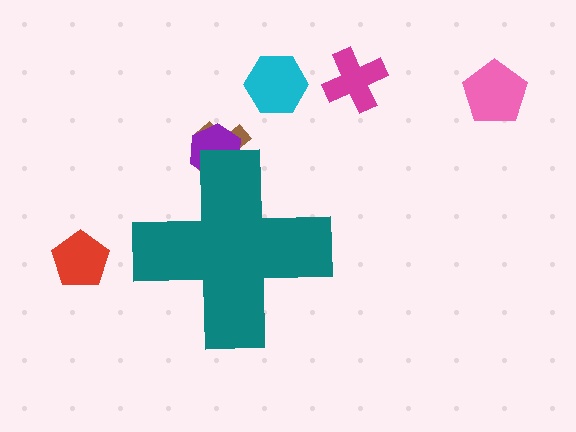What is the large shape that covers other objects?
A teal cross.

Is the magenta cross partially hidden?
No, the magenta cross is fully visible.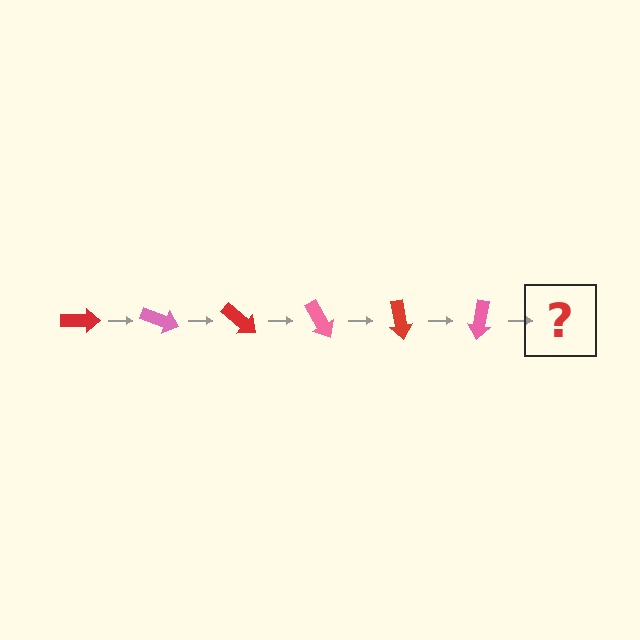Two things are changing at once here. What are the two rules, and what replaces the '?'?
The two rules are that it rotates 20 degrees each step and the color cycles through red and pink. The '?' should be a red arrow, rotated 120 degrees from the start.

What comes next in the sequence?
The next element should be a red arrow, rotated 120 degrees from the start.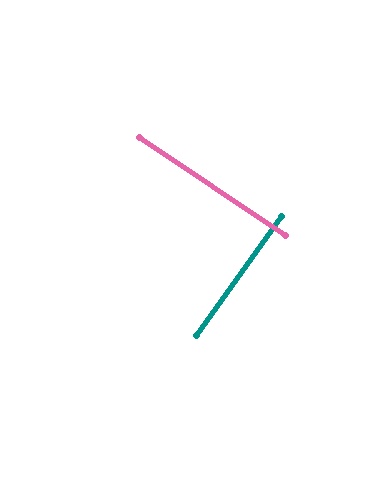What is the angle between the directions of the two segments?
Approximately 88 degrees.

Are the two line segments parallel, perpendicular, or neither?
Perpendicular — they meet at approximately 88°.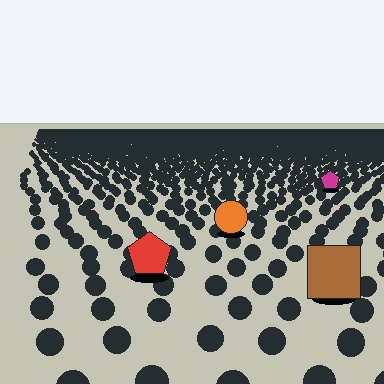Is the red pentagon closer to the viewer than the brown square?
No. The brown square is closer — you can tell from the texture gradient: the ground texture is coarser near it.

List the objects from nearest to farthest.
From nearest to farthest: the brown square, the red pentagon, the orange circle, the magenta pentagon.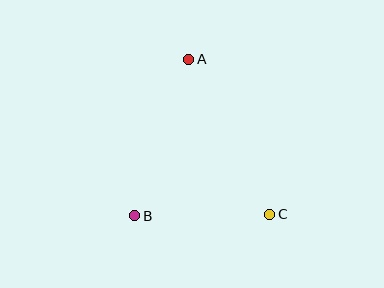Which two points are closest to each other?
Points B and C are closest to each other.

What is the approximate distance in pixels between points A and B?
The distance between A and B is approximately 166 pixels.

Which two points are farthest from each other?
Points A and C are farthest from each other.